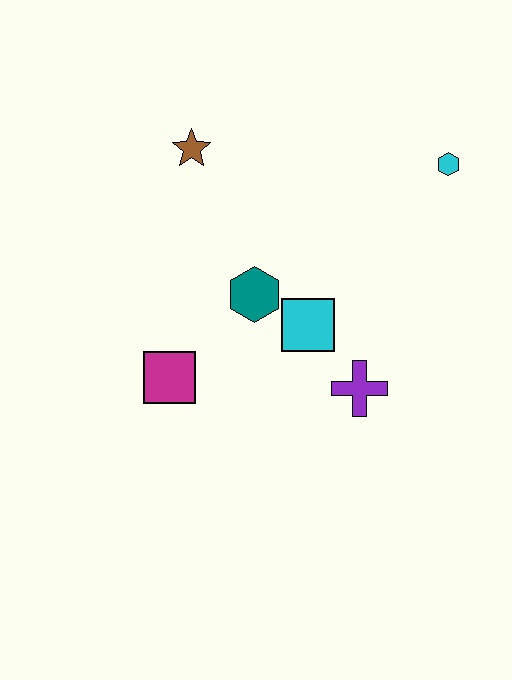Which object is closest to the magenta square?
The teal hexagon is closest to the magenta square.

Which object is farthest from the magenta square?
The cyan hexagon is farthest from the magenta square.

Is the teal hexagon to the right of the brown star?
Yes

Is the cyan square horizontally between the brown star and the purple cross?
Yes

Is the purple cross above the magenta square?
No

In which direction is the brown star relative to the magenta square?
The brown star is above the magenta square.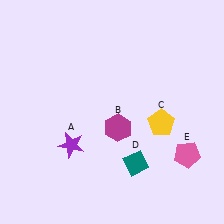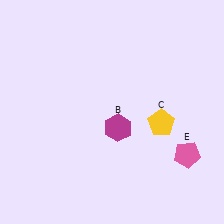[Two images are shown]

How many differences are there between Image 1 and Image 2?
There are 2 differences between the two images.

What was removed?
The teal diamond (D), the purple star (A) were removed in Image 2.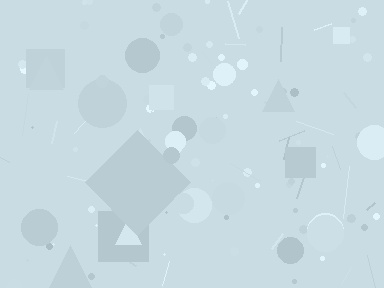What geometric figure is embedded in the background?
A diamond is embedded in the background.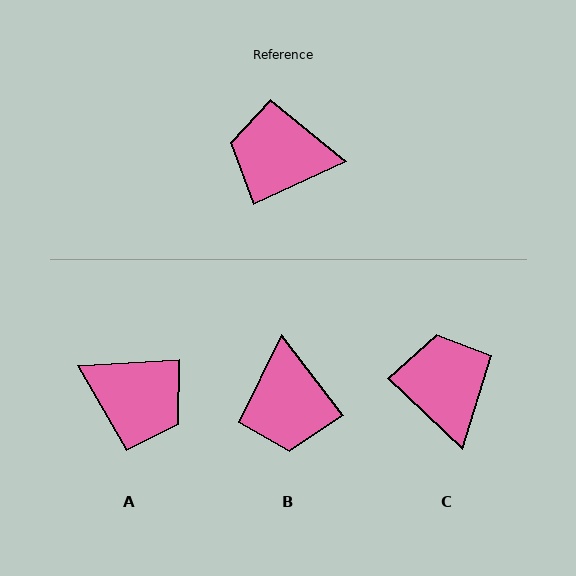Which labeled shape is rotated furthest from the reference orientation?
A, about 159 degrees away.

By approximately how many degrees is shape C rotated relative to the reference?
Approximately 68 degrees clockwise.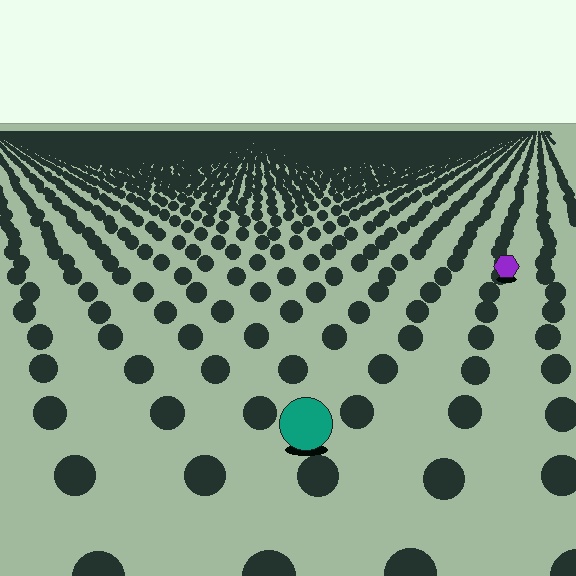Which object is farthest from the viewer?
The purple hexagon is farthest from the viewer. It appears smaller and the ground texture around it is denser.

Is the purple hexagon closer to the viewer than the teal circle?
No. The teal circle is closer — you can tell from the texture gradient: the ground texture is coarser near it.